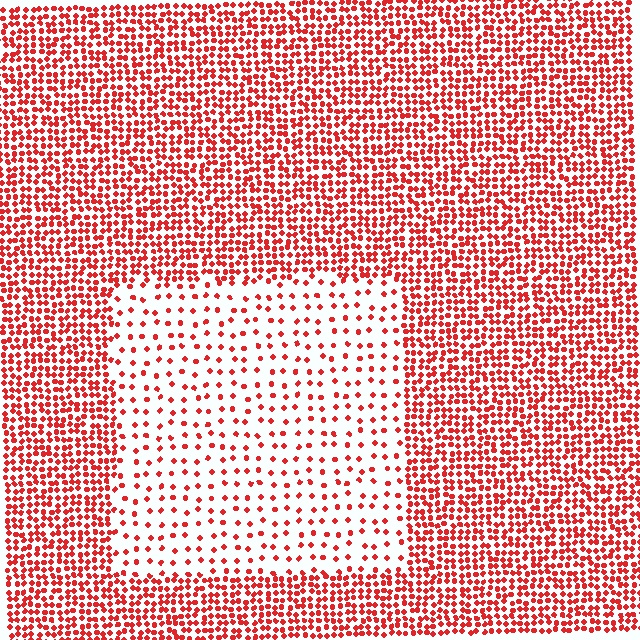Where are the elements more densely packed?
The elements are more densely packed outside the rectangle boundary.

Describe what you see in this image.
The image contains small red elements arranged at two different densities. A rectangle-shaped region is visible where the elements are less densely packed than the surrounding area.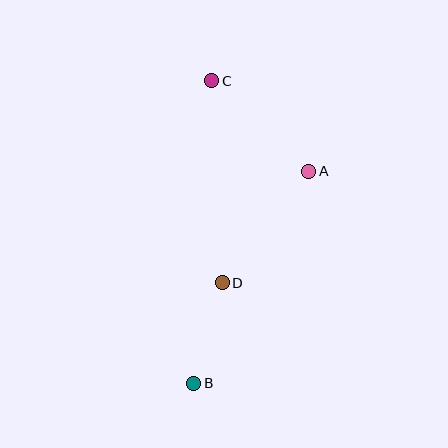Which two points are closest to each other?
Points B and D are closest to each other.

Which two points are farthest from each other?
Points B and C are farthest from each other.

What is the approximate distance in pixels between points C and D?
The distance between C and D is approximately 202 pixels.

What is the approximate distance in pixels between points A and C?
The distance between A and C is approximately 133 pixels.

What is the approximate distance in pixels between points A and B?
The distance between A and B is approximately 241 pixels.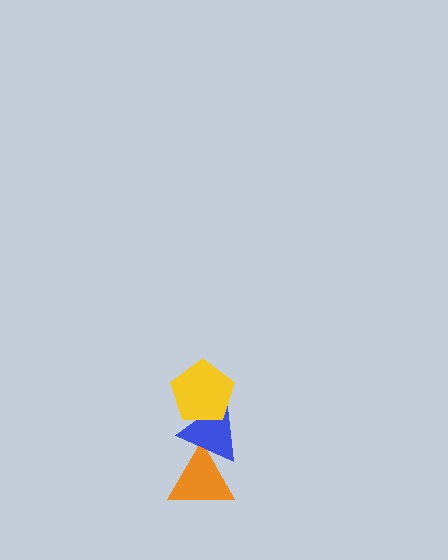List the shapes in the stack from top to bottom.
From top to bottom: the yellow pentagon, the blue triangle, the orange triangle.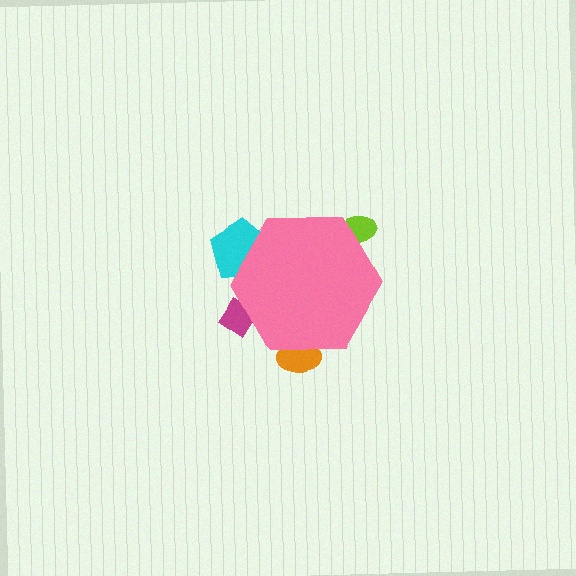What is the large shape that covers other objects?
A pink hexagon.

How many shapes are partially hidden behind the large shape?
4 shapes are partially hidden.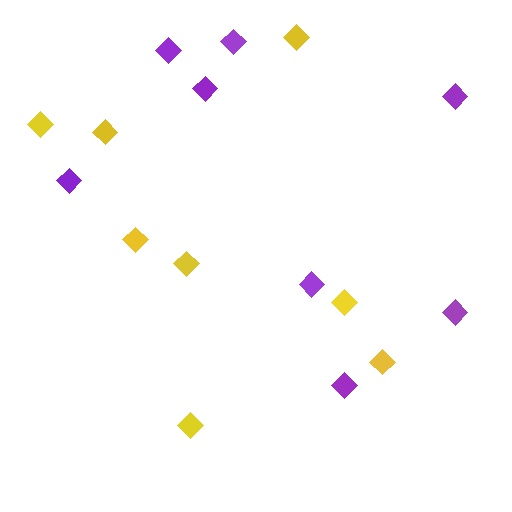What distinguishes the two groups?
There are 2 groups: one group of purple diamonds (8) and one group of yellow diamonds (8).